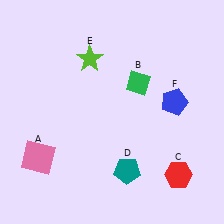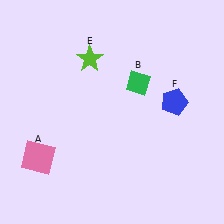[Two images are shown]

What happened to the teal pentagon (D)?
The teal pentagon (D) was removed in Image 2. It was in the bottom-right area of Image 1.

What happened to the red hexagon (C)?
The red hexagon (C) was removed in Image 2. It was in the bottom-right area of Image 1.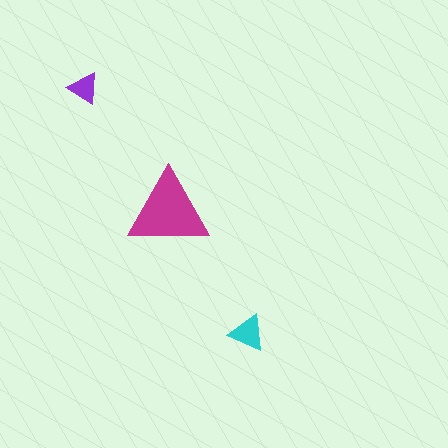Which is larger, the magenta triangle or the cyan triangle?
The magenta one.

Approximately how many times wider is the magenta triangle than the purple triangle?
About 2.5 times wider.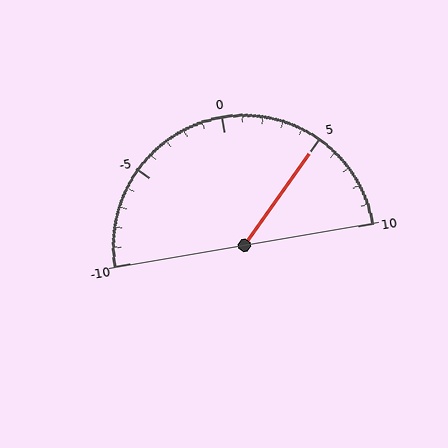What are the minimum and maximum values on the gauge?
The gauge ranges from -10 to 10.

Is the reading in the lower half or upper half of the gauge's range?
The reading is in the upper half of the range (-10 to 10).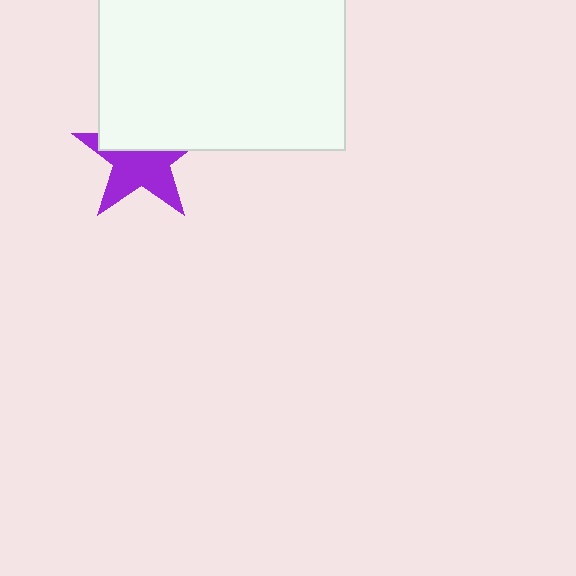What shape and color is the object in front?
The object in front is a white rectangle.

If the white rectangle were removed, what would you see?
You would see the complete purple star.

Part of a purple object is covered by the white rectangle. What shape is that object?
It is a star.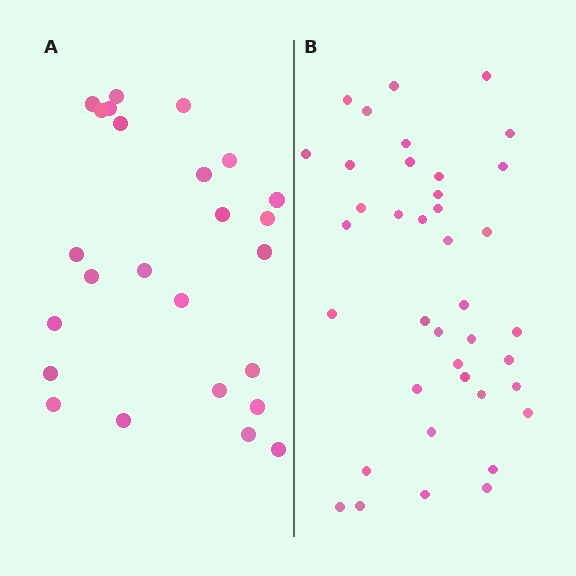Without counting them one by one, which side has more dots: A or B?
Region B (the right region) has more dots.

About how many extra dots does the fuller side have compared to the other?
Region B has approximately 15 more dots than region A.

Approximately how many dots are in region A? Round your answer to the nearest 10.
About 20 dots. (The exact count is 25, which rounds to 20.)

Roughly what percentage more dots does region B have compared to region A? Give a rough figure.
About 55% more.